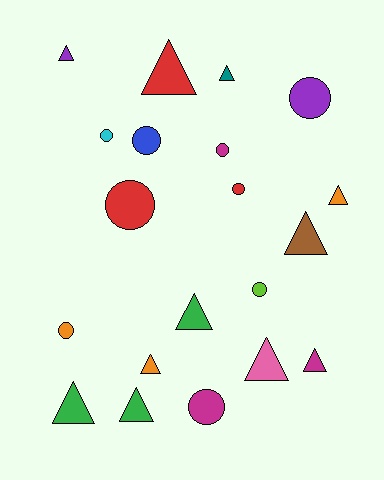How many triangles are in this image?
There are 11 triangles.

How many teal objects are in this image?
There is 1 teal object.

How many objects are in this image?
There are 20 objects.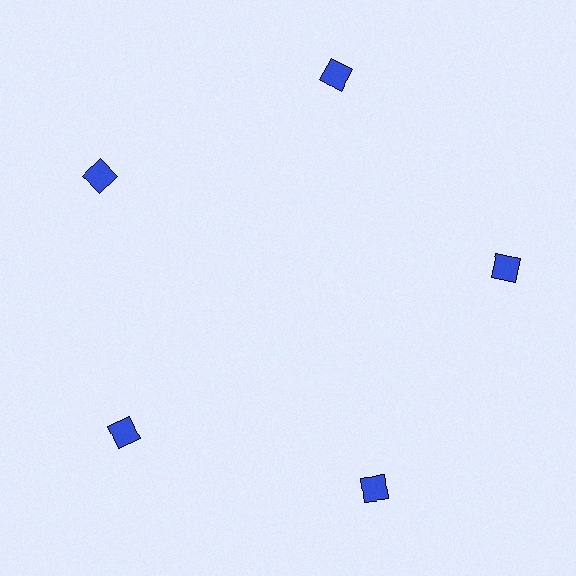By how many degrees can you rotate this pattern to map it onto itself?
The pattern maps onto itself every 72 degrees of rotation.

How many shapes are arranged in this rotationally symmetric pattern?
There are 5 shapes, arranged in 5 groups of 1.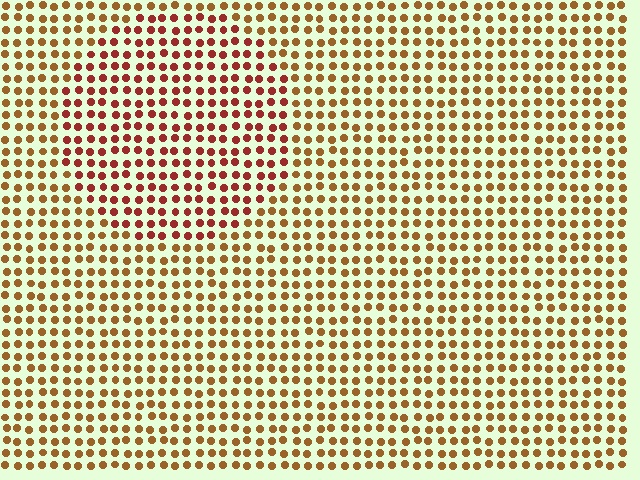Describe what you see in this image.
The image is filled with small brown elements in a uniform arrangement. A circle-shaped region is visible where the elements are tinted to a slightly different hue, forming a subtle color boundary.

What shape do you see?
I see a circle.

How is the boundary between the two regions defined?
The boundary is defined purely by a slight shift in hue (about 30 degrees). Spacing, size, and orientation are identical on both sides.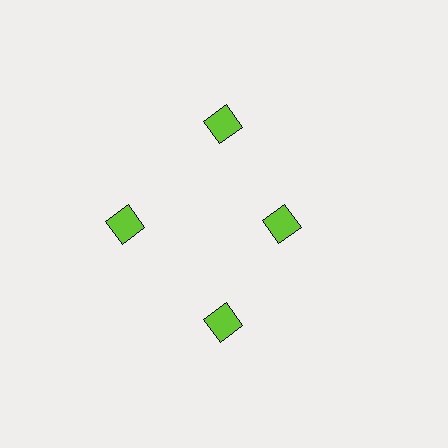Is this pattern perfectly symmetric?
No. The 4 lime diamonds are arranged in a ring, but one element near the 3 o'clock position is pulled inward toward the center, breaking the 4-fold rotational symmetry.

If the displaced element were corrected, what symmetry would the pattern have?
It would have 4-fold rotational symmetry — the pattern would map onto itself every 90 degrees.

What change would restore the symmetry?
The symmetry would be restored by moving it outward, back onto the ring so that all 4 diamonds sit at equal angles and equal distance from the center.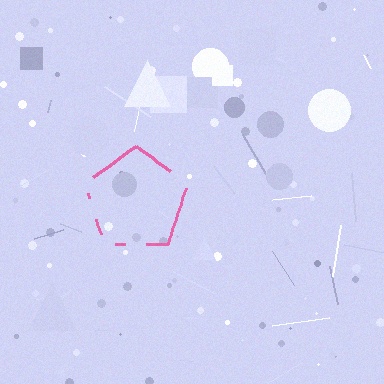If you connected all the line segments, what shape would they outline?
They would outline a pentagon.